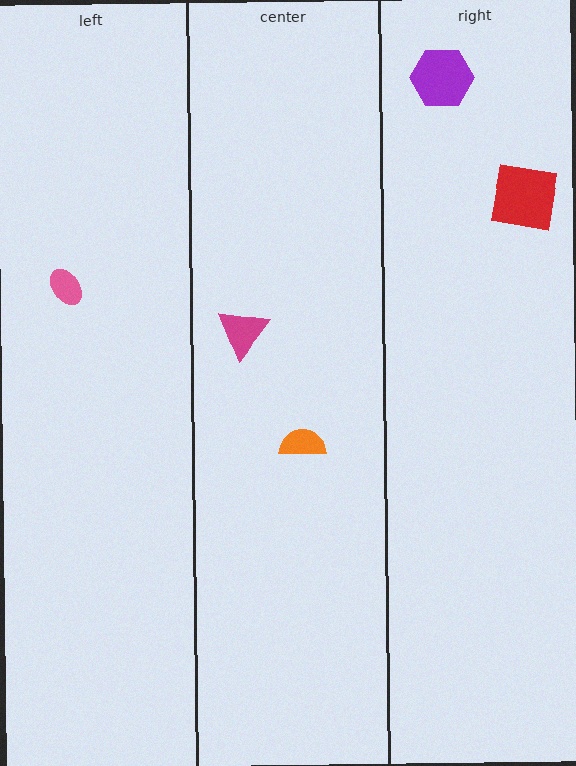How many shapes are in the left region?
1.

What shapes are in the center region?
The magenta triangle, the orange semicircle.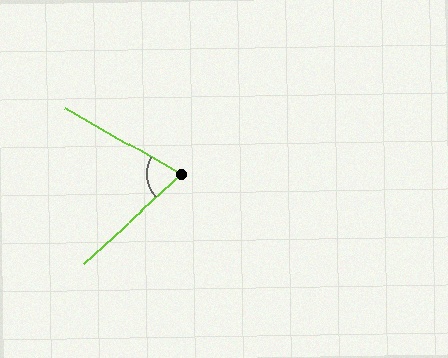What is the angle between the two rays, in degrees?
Approximately 73 degrees.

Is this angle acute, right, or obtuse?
It is acute.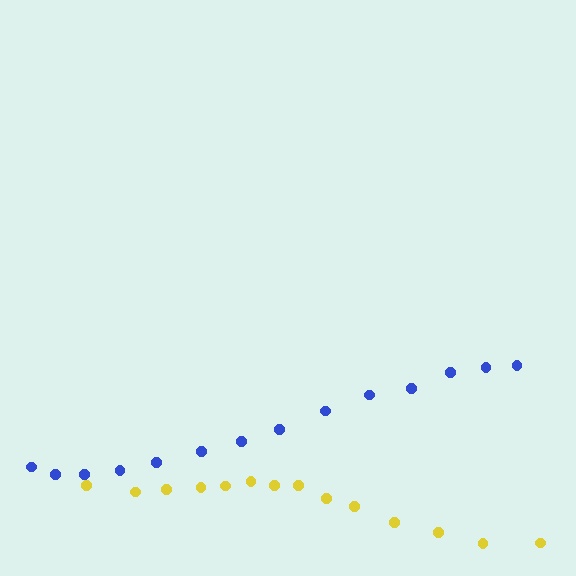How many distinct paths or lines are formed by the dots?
There are 2 distinct paths.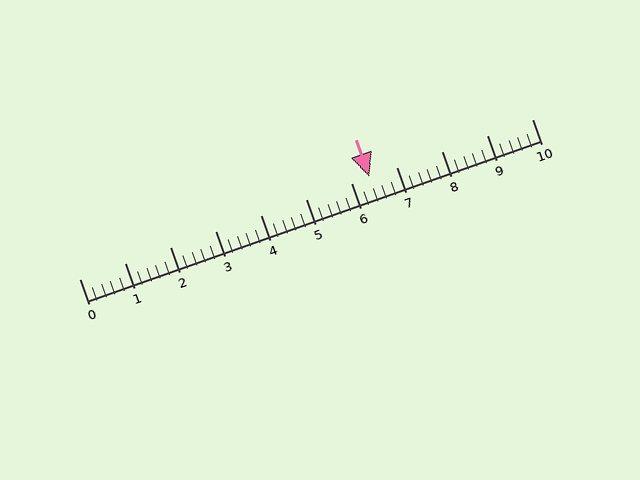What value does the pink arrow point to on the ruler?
The pink arrow points to approximately 6.4.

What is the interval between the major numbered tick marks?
The major tick marks are spaced 1 units apart.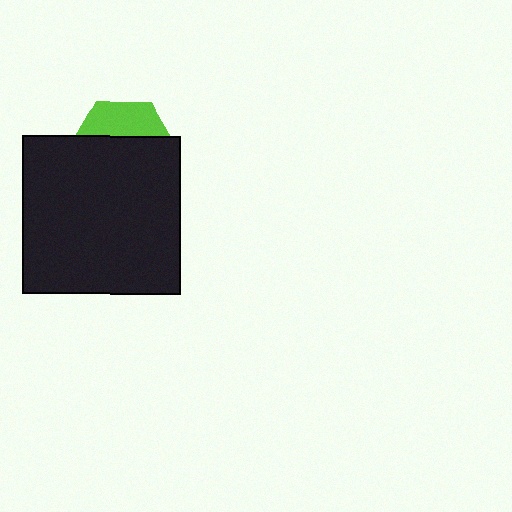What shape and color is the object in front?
The object in front is a black square.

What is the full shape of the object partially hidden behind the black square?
The partially hidden object is a lime hexagon.